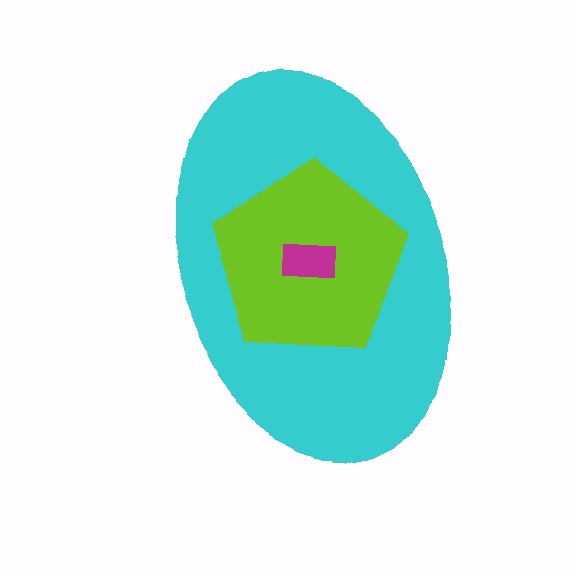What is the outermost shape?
The cyan ellipse.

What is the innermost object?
The magenta rectangle.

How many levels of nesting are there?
3.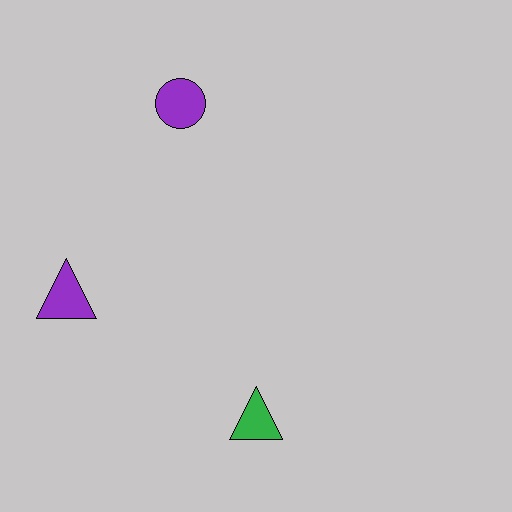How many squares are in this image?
There are no squares.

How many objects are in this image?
There are 3 objects.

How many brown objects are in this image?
There are no brown objects.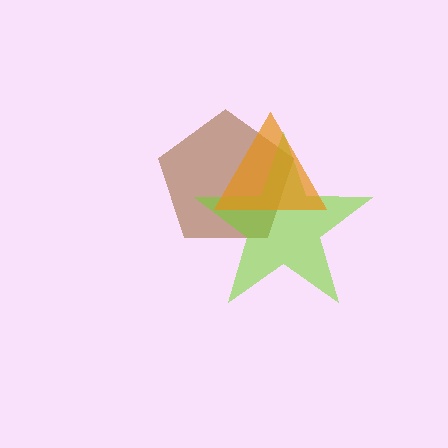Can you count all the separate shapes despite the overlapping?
Yes, there are 3 separate shapes.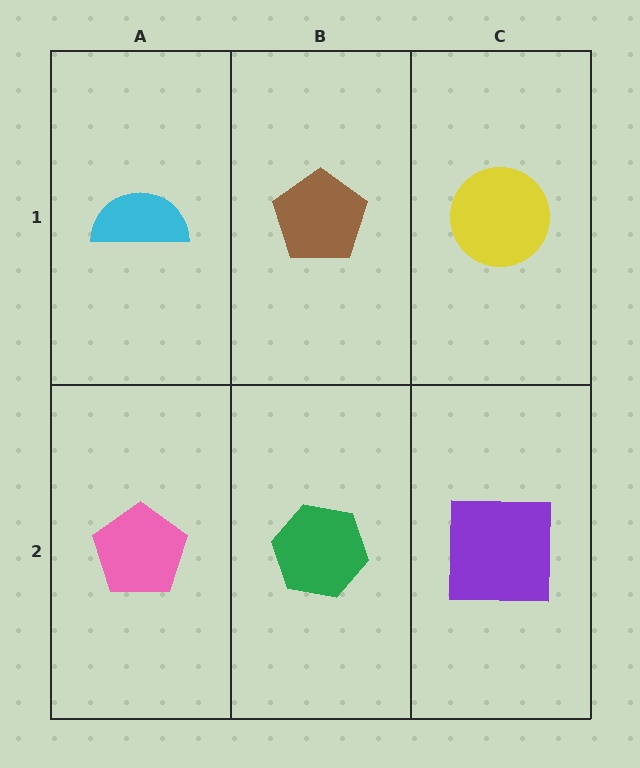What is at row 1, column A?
A cyan semicircle.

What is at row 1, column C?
A yellow circle.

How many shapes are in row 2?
3 shapes.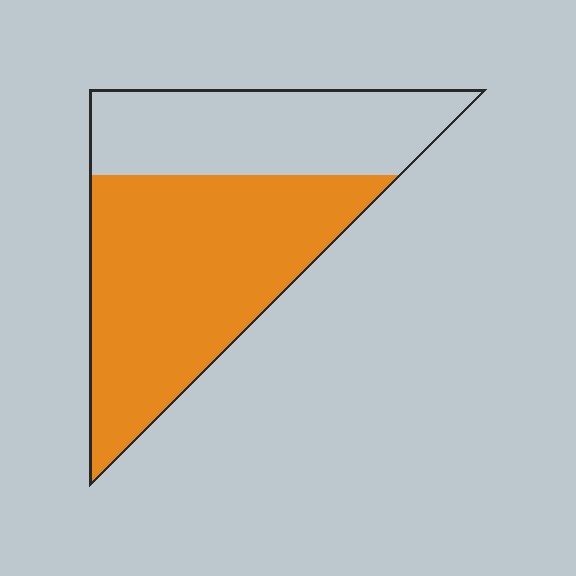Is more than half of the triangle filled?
Yes.